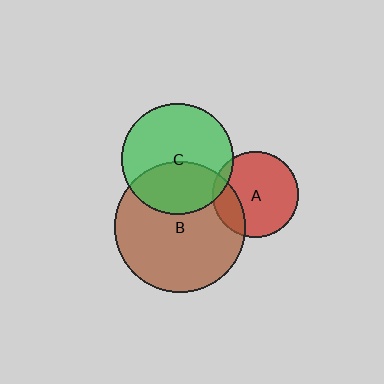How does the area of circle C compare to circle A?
Approximately 1.7 times.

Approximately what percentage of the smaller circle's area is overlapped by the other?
Approximately 5%.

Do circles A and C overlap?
Yes.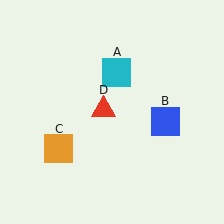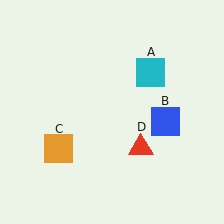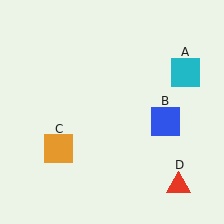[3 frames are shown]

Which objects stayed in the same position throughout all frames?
Blue square (object B) and orange square (object C) remained stationary.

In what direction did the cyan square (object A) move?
The cyan square (object A) moved right.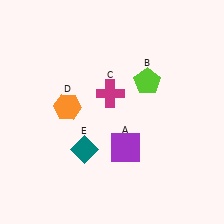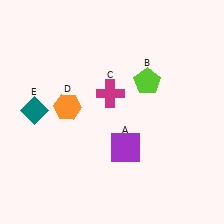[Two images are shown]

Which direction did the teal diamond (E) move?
The teal diamond (E) moved left.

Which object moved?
The teal diamond (E) moved left.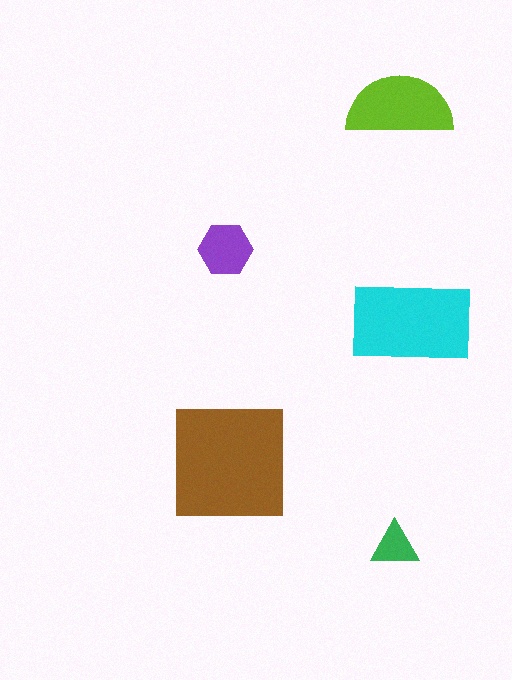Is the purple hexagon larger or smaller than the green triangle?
Larger.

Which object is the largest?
The brown square.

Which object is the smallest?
The green triangle.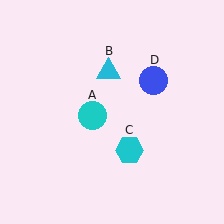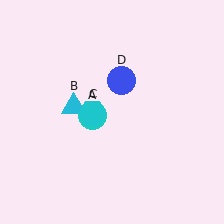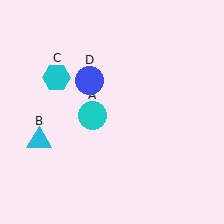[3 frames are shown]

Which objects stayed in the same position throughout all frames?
Cyan circle (object A) remained stationary.